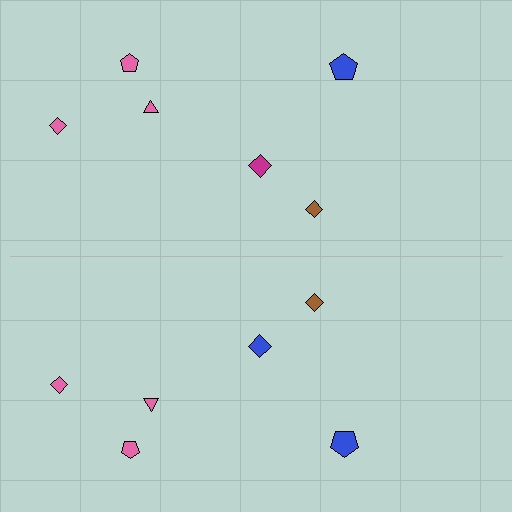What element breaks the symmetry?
The blue diamond on the bottom side breaks the symmetry — its mirror counterpart is magenta.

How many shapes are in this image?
There are 12 shapes in this image.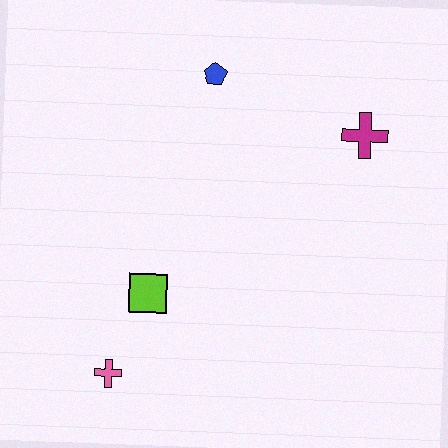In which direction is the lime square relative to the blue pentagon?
The lime square is below the blue pentagon.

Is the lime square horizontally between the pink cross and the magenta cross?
Yes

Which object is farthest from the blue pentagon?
The pink cross is farthest from the blue pentagon.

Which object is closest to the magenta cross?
The blue pentagon is closest to the magenta cross.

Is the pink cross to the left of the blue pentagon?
Yes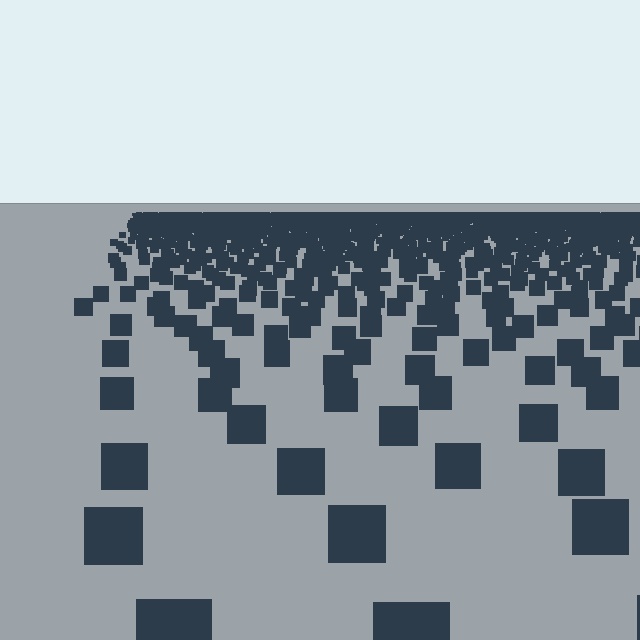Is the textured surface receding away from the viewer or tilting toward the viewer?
The surface is receding away from the viewer. Texture elements get smaller and denser toward the top.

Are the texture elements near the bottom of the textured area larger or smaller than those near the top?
Larger. Near the bottom, elements are closer to the viewer and appear at a bigger on-screen size.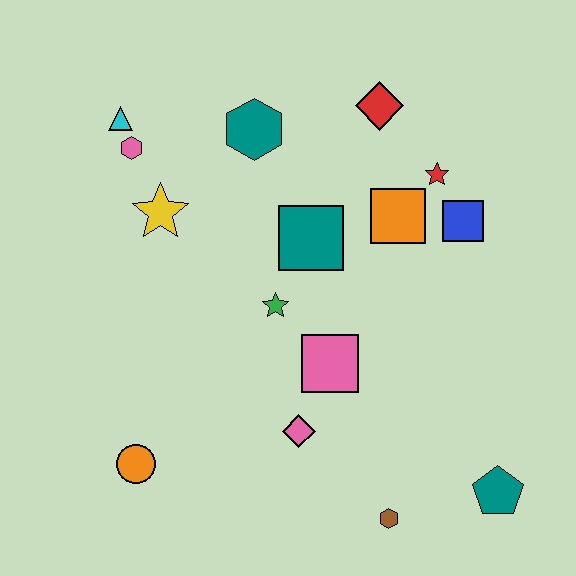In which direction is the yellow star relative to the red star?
The yellow star is to the left of the red star.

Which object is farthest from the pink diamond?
The cyan triangle is farthest from the pink diamond.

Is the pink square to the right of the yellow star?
Yes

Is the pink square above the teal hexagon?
No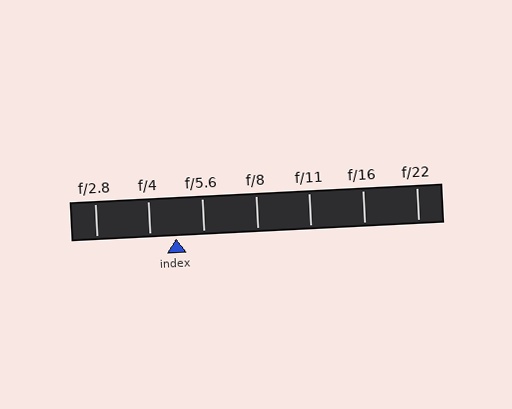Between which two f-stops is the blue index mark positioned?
The index mark is between f/4 and f/5.6.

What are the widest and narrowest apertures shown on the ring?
The widest aperture shown is f/2.8 and the narrowest is f/22.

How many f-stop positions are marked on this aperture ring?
There are 7 f-stop positions marked.